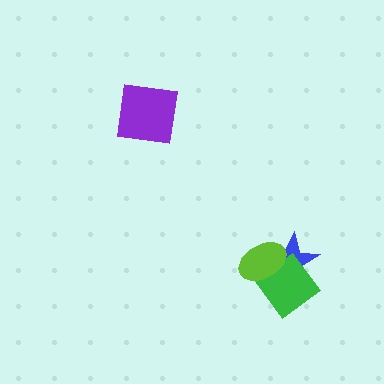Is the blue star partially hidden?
Yes, it is partially covered by another shape.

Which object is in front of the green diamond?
The lime ellipse is in front of the green diamond.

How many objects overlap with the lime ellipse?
2 objects overlap with the lime ellipse.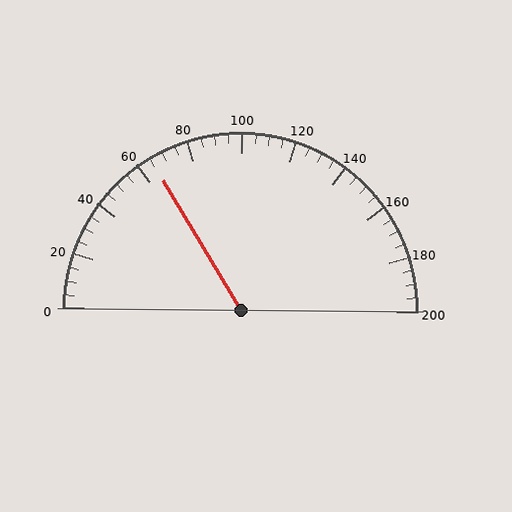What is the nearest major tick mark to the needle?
The nearest major tick mark is 60.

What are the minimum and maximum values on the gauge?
The gauge ranges from 0 to 200.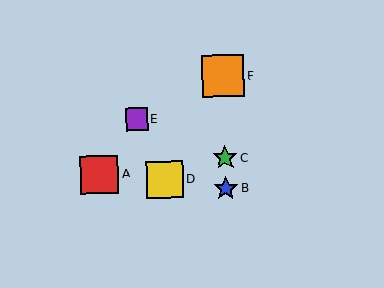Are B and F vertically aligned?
Yes, both are at x≈226.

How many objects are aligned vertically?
3 objects (B, C, F) are aligned vertically.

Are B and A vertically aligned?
No, B is at x≈226 and A is at x≈99.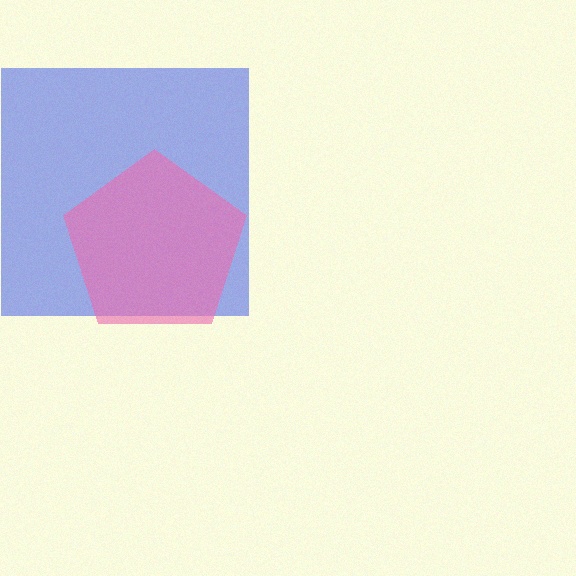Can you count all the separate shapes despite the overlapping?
Yes, there are 2 separate shapes.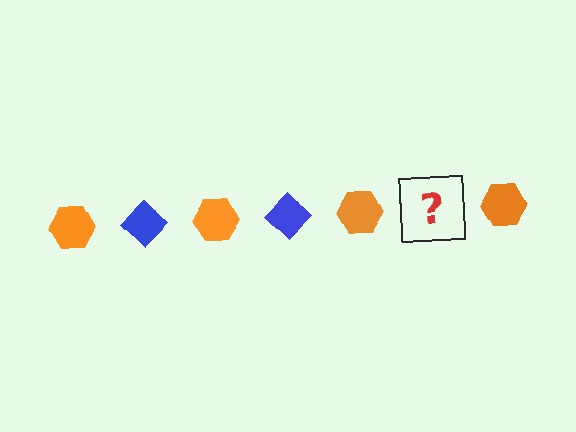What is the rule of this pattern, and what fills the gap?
The rule is that the pattern alternates between orange hexagon and blue diamond. The gap should be filled with a blue diamond.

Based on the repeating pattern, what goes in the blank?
The blank should be a blue diamond.